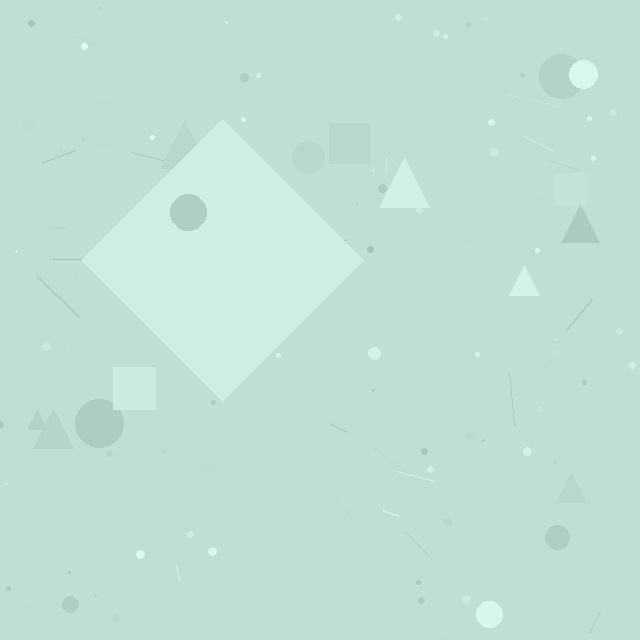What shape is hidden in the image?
A diamond is hidden in the image.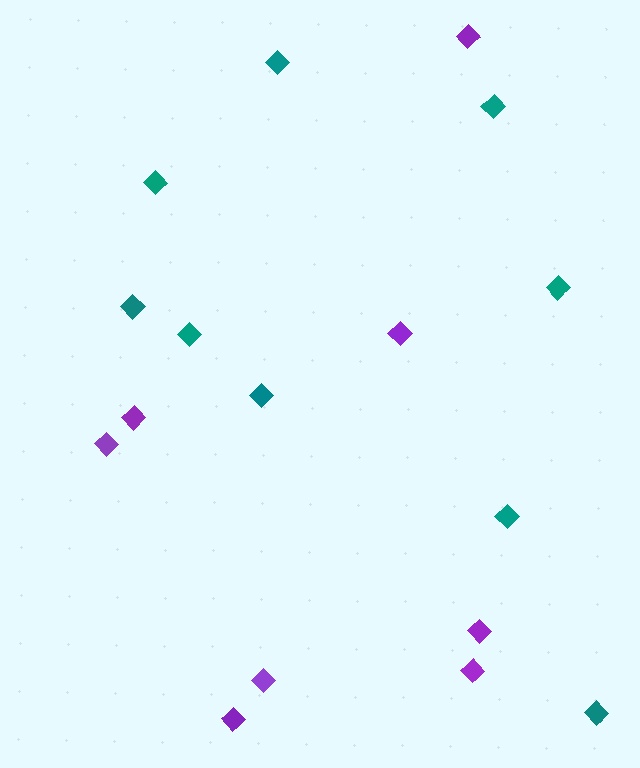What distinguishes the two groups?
There are 2 groups: one group of purple diamonds (8) and one group of teal diamonds (9).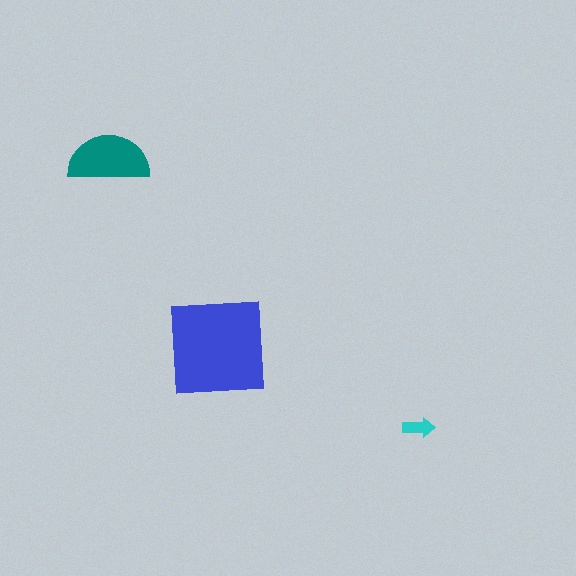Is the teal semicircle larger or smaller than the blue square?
Smaller.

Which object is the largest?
The blue square.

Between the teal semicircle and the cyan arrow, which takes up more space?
The teal semicircle.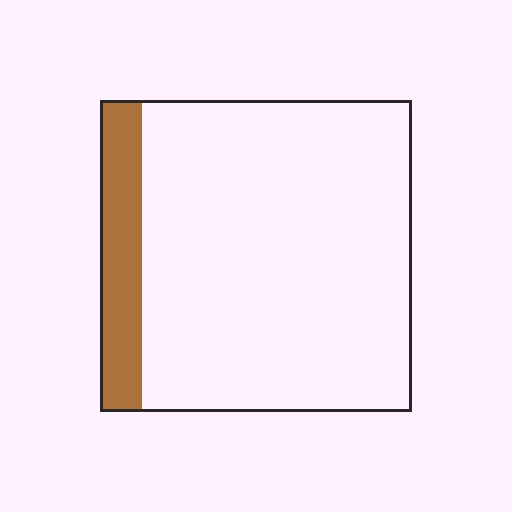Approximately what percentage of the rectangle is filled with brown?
Approximately 15%.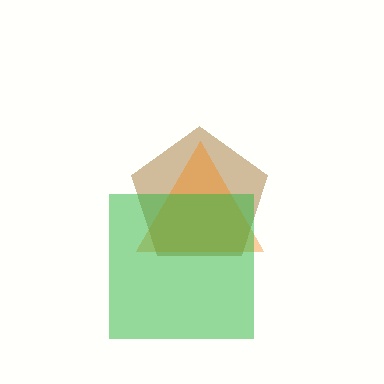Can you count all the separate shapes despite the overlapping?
Yes, there are 3 separate shapes.